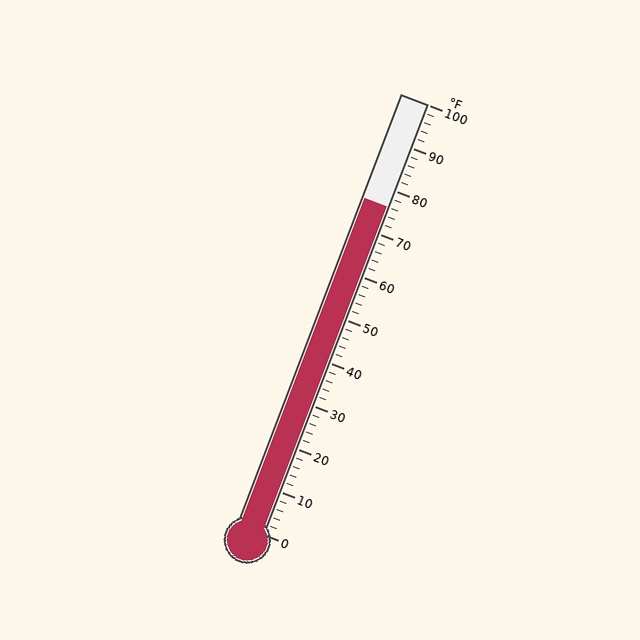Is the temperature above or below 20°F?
The temperature is above 20°F.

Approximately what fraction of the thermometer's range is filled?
The thermometer is filled to approximately 75% of its range.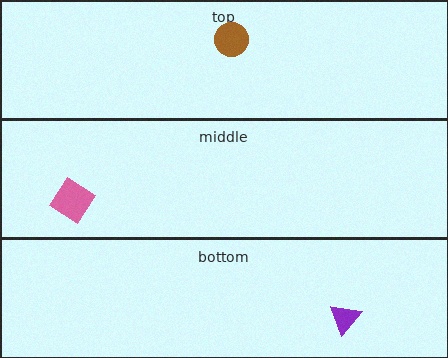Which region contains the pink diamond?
The middle region.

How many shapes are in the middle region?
1.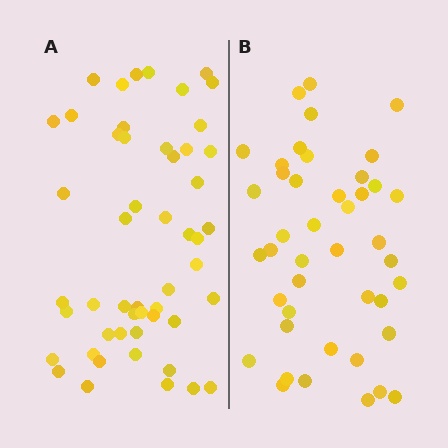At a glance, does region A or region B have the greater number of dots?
Region A (the left region) has more dots.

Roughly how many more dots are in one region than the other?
Region A has roughly 8 or so more dots than region B.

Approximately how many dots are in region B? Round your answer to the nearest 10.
About 40 dots. (The exact count is 43, which rounds to 40.)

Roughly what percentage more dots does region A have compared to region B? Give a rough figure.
About 20% more.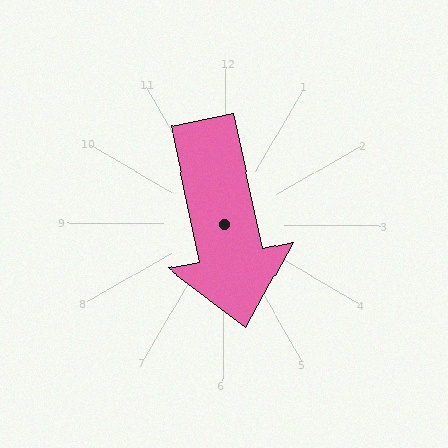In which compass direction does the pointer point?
South.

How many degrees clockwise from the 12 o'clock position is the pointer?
Approximately 168 degrees.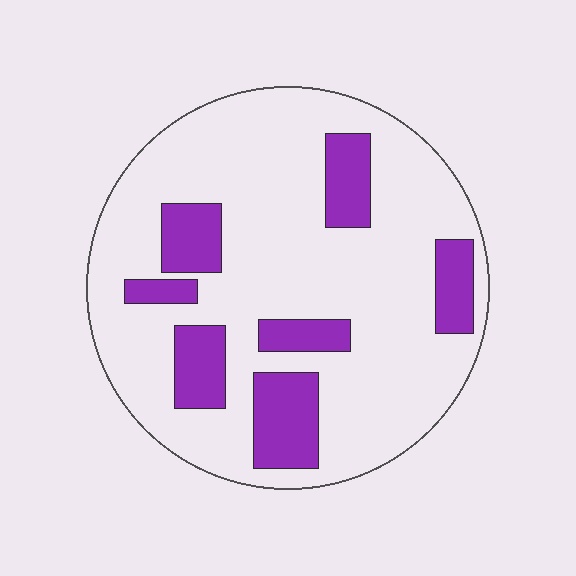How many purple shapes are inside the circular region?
7.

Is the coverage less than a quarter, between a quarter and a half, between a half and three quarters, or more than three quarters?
Less than a quarter.